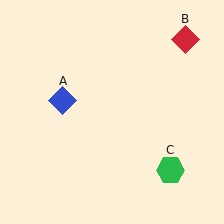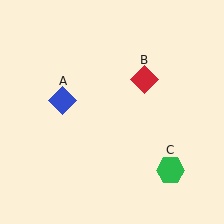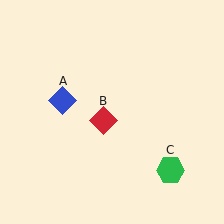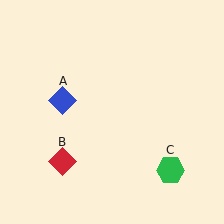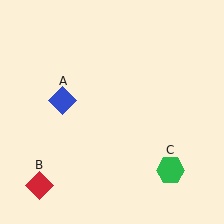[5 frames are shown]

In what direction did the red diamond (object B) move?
The red diamond (object B) moved down and to the left.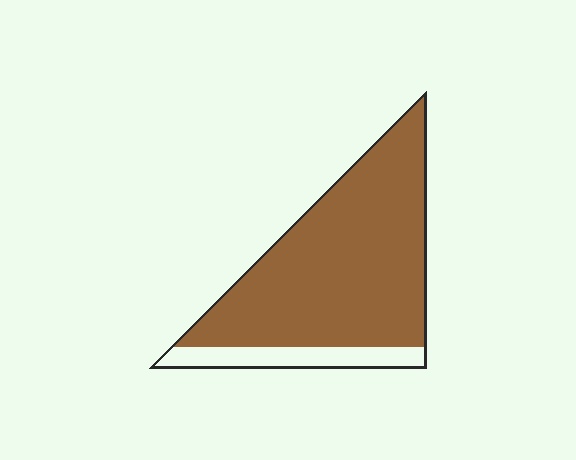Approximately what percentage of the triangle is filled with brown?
Approximately 85%.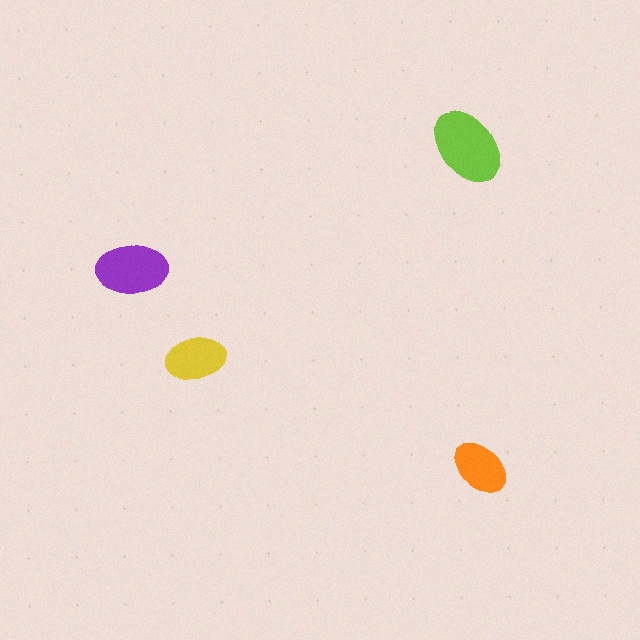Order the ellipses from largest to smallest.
the lime one, the purple one, the yellow one, the orange one.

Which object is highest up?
The lime ellipse is topmost.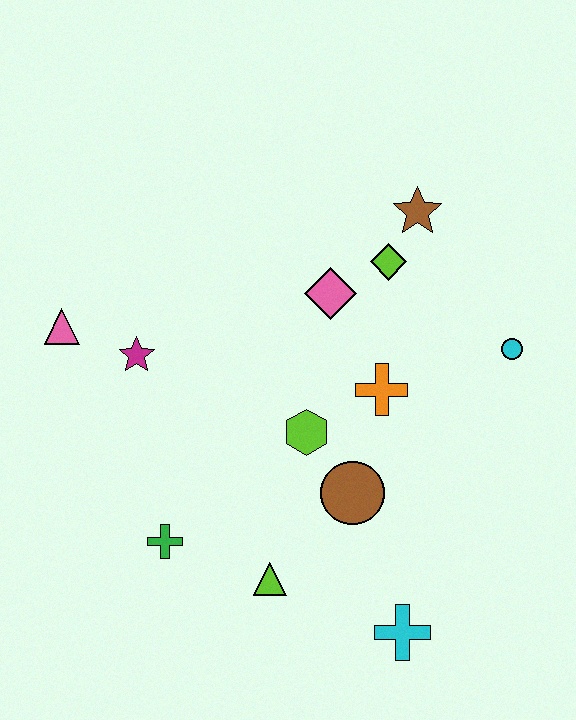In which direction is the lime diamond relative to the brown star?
The lime diamond is below the brown star.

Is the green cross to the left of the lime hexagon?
Yes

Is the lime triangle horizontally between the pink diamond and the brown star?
No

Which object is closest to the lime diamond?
The brown star is closest to the lime diamond.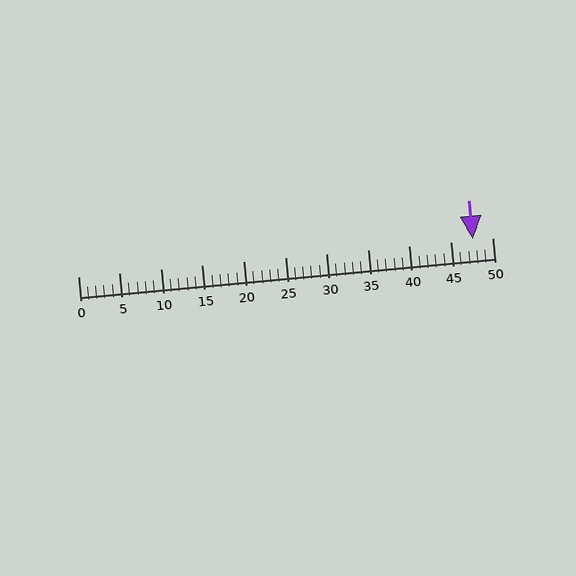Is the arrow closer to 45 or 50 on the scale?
The arrow is closer to 50.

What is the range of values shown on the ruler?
The ruler shows values from 0 to 50.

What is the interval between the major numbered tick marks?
The major tick marks are spaced 5 units apart.